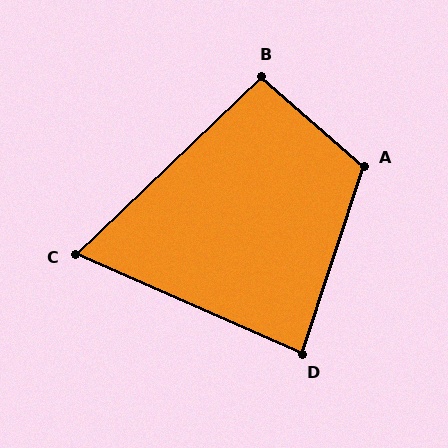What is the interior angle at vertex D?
Approximately 85 degrees (acute).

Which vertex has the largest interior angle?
A, at approximately 113 degrees.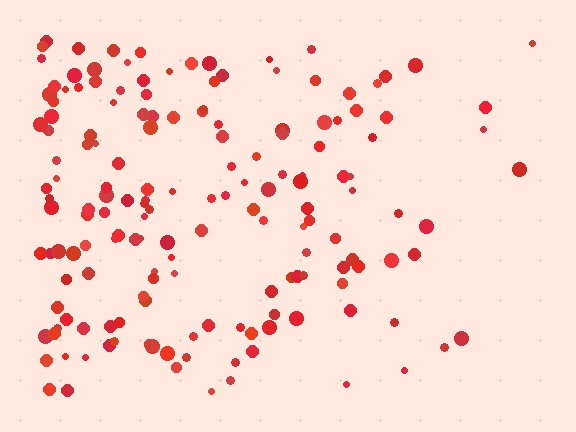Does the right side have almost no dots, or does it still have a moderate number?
Still a moderate number, just noticeably fewer than the left.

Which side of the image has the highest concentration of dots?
The left.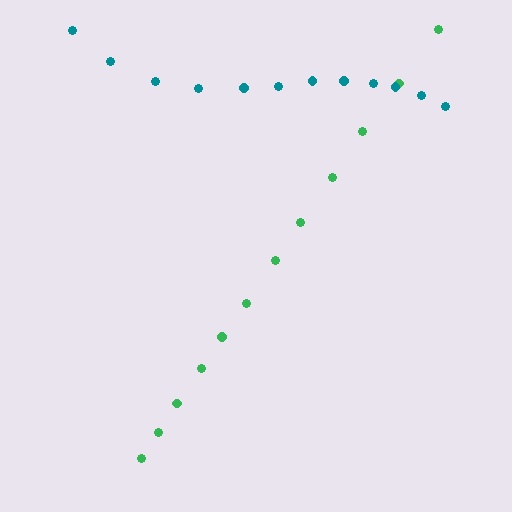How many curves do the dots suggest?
There are 2 distinct paths.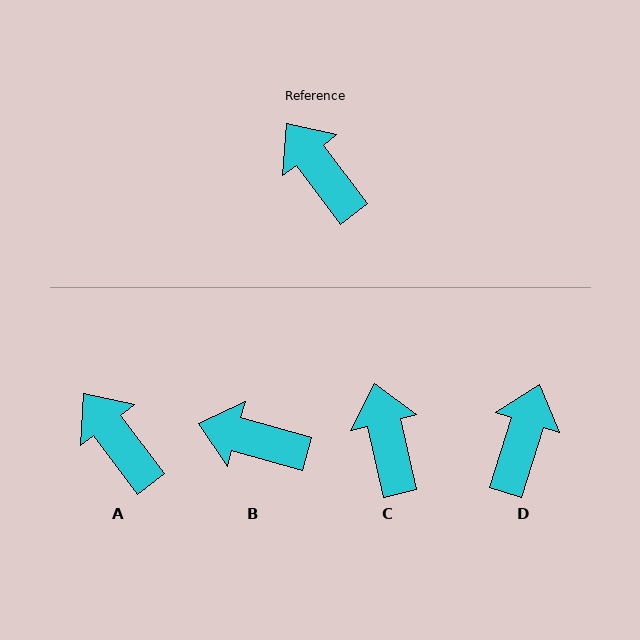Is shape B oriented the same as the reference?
No, it is off by about 38 degrees.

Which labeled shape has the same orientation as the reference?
A.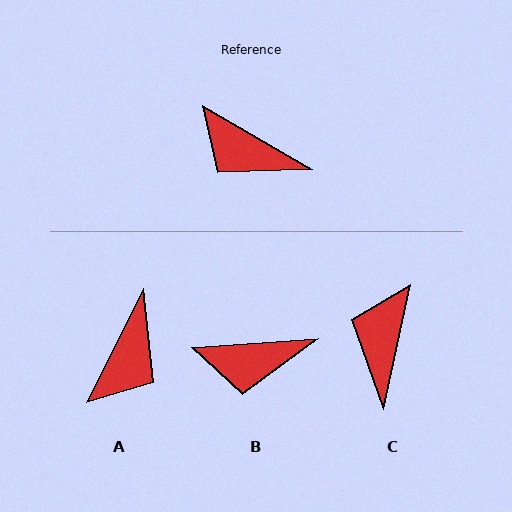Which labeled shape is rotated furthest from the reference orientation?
A, about 94 degrees away.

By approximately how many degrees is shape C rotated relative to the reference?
Approximately 72 degrees clockwise.